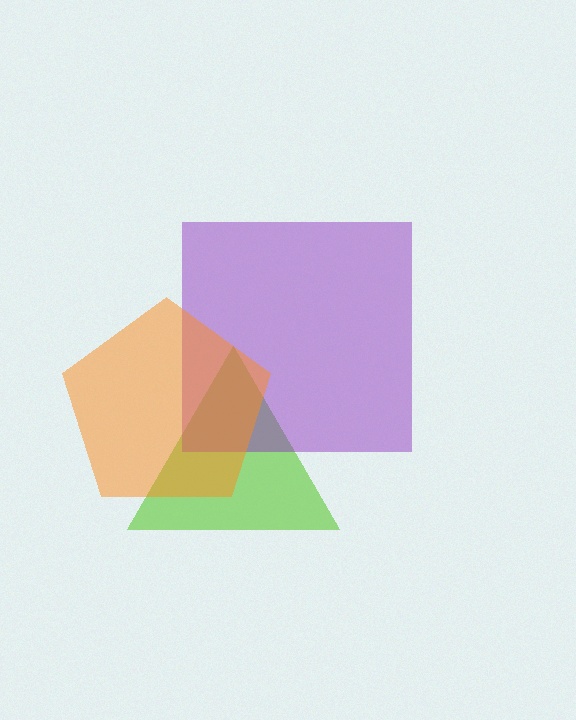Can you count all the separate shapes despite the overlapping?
Yes, there are 3 separate shapes.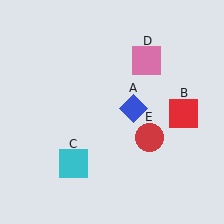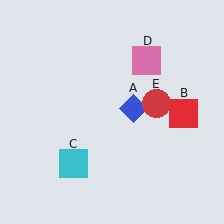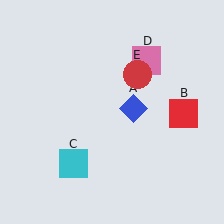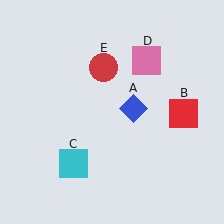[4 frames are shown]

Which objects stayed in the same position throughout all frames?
Blue diamond (object A) and red square (object B) and cyan square (object C) and pink square (object D) remained stationary.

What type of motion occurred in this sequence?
The red circle (object E) rotated counterclockwise around the center of the scene.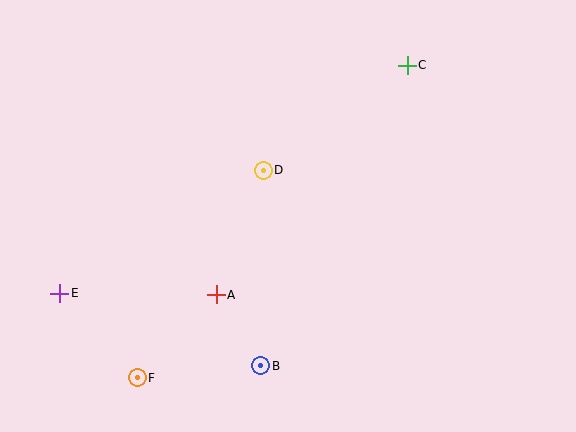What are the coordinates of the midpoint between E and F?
The midpoint between E and F is at (99, 336).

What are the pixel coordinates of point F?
Point F is at (137, 378).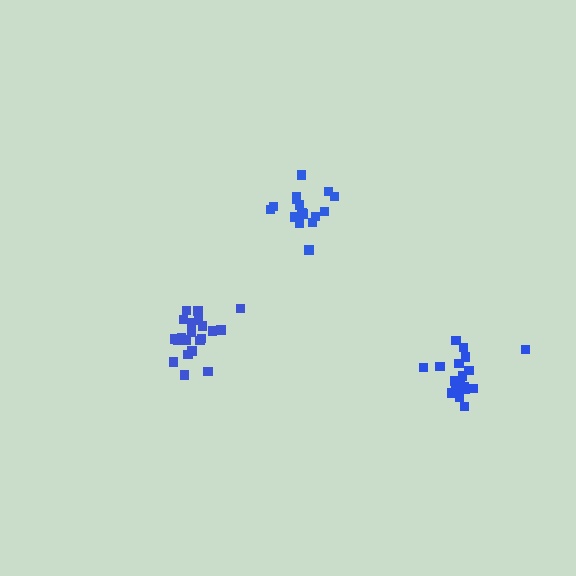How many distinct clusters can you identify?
There are 3 distinct clusters.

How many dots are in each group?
Group 1: 16 dots, Group 2: 21 dots, Group 3: 18 dots (55 total).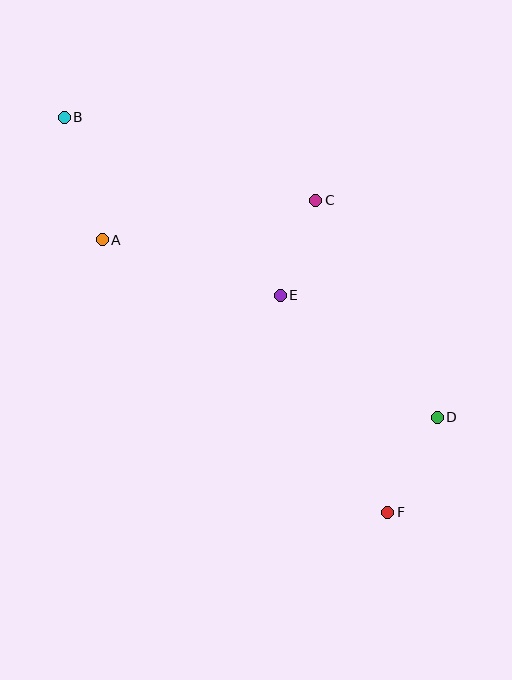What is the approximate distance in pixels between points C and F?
The distance between C and F is approximately 320 pixels.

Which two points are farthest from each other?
Points B and F are farthest from each other.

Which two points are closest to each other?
Points C and E are closest to each other.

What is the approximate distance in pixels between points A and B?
The distance between A and B is approximately 128 pixels.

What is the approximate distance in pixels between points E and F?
The distance between E and F is approximately 242 pixels.